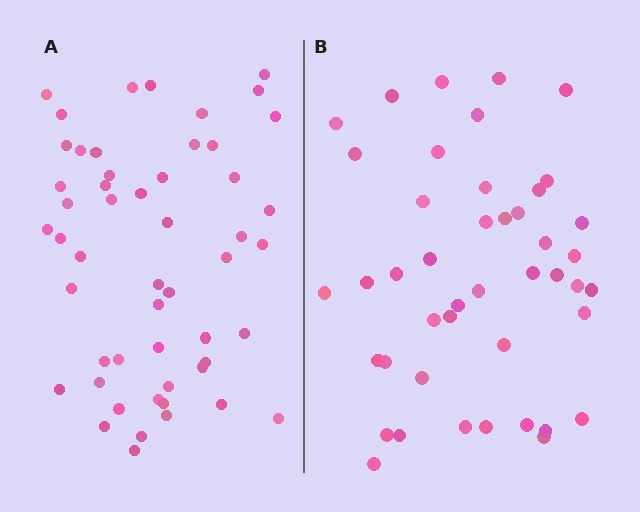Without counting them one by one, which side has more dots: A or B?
Region A (the left region) has more dots.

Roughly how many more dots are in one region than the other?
Region A has roughly 8 or so more dots than region B.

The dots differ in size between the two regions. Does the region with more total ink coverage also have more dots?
No. Region B has more total ink coverage because its dots are larger, but region A actually contains more individual dots. Total area can be misleading — the number of items is what matters here.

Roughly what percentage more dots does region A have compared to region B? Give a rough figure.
About 20% more.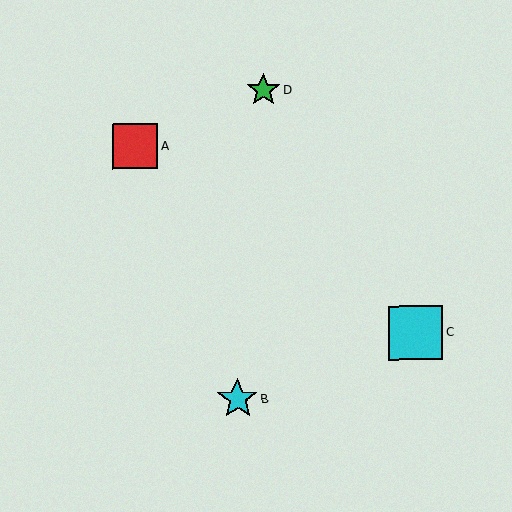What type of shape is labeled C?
Shape C is a cyan square.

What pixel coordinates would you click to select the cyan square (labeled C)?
Click at (416, 333) to select the cyan square C.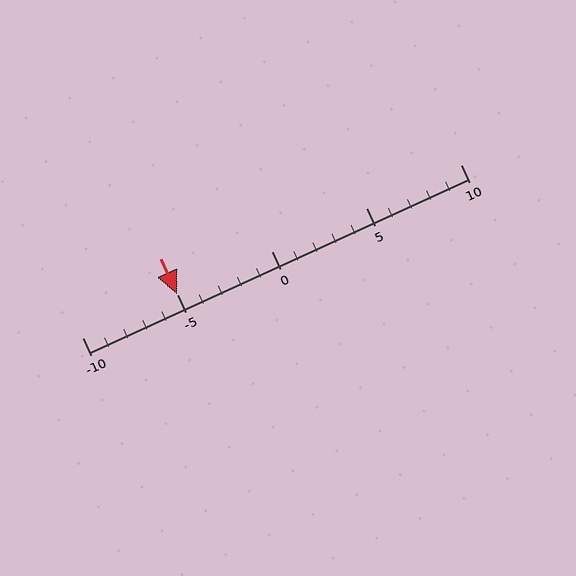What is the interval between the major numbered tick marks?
The major tick marks are spaced 5 units apart.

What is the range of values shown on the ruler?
The ruler shows values from -10 to 10.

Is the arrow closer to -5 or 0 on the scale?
The arrow is closer to -5.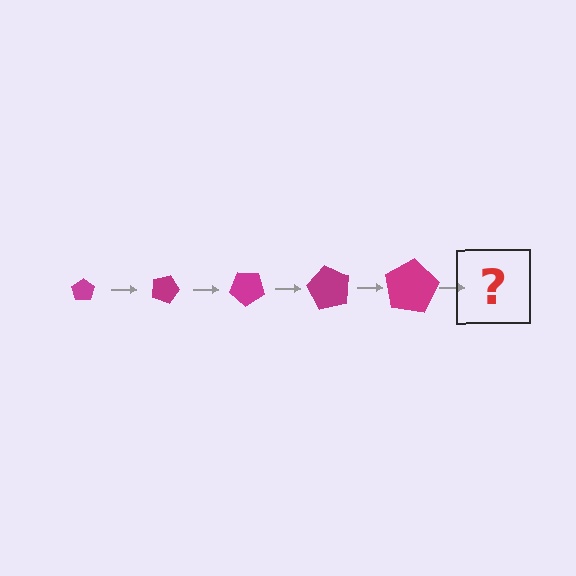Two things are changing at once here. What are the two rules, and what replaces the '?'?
The two rules are that the pentagon grows larger each step and it rotates 20 degrees each step. The '?' should be a pentagon, larger than the previous one and rotated 100 degrees from the start.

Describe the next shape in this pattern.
It should be a pentagon, larger than the previous one and rotated 100 degrees from the start.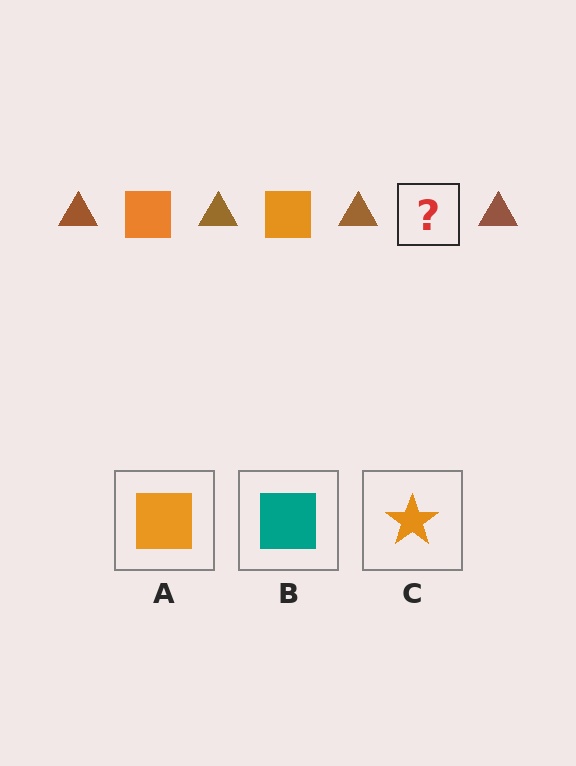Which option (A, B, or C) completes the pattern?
A.